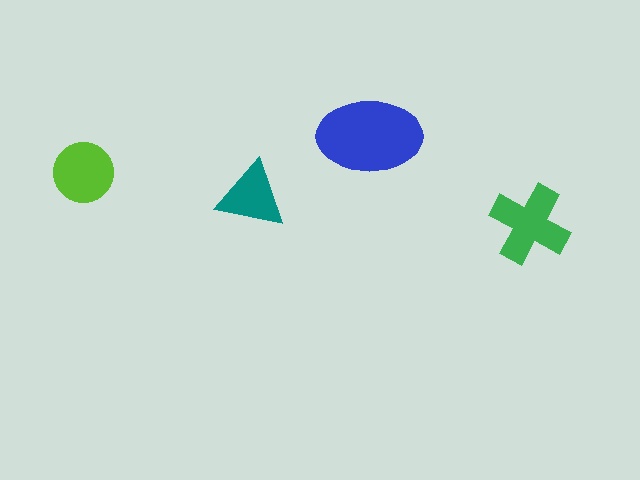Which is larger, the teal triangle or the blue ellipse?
The blue ellipse.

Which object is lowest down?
The green cross is bottommost.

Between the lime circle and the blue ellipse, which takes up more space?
The blue ellipse.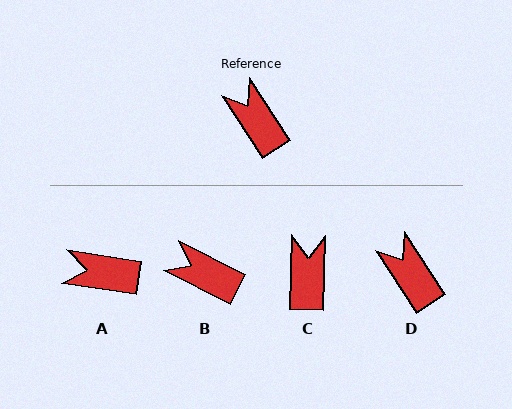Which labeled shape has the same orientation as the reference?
D.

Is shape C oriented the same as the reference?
No, it is off by about 35 degrees.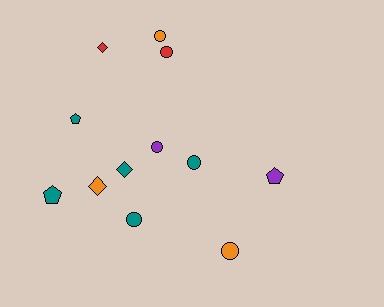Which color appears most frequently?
Teal, with 5 objects.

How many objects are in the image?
There are 12 objects.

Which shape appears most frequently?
Circle, with 6 objects.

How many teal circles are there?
There are 2 teal circles.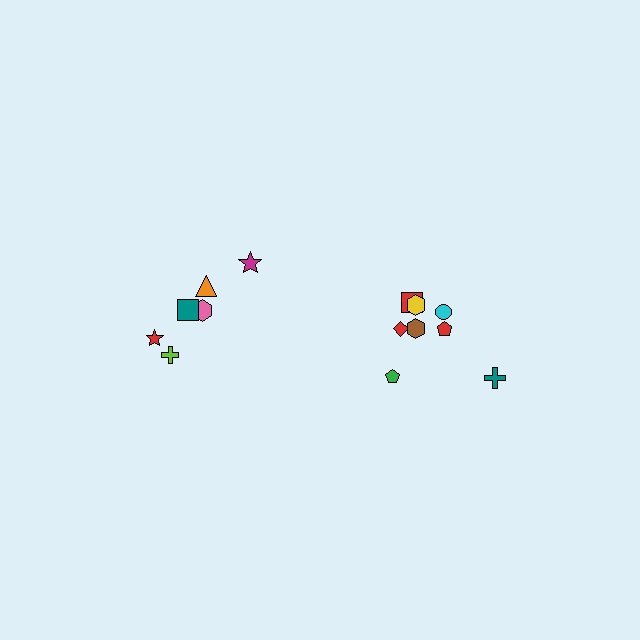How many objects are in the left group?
There are 6 objects.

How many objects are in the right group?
There are 8 objects.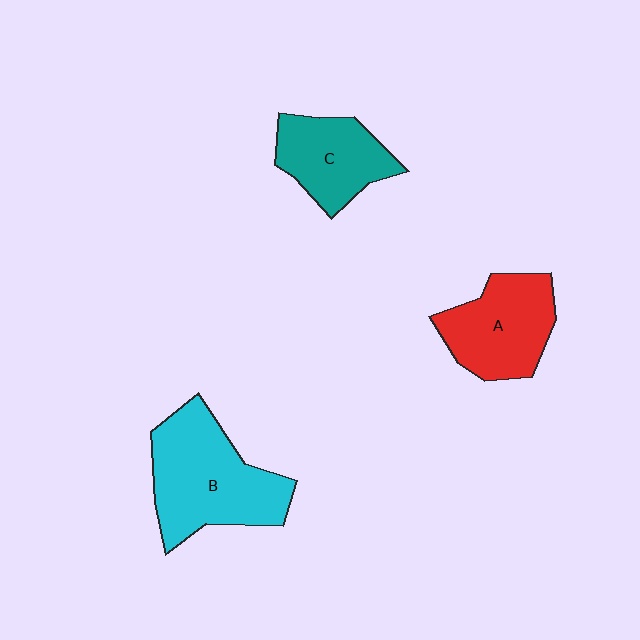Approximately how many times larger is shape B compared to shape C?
Approximately 1.6 times.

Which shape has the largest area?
Shape B (cyan).